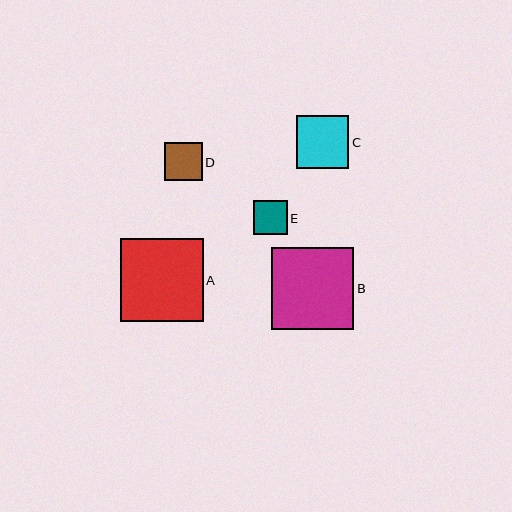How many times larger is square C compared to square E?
Square C is approximately 1.6 times the size of square E.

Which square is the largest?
Square A is the largest with a size of approximately 83 pixels.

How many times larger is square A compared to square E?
Square A is approximately 2.5 times the size of square E.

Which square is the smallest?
Square E is the smallest with a size of approximately 34 pixels.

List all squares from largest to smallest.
From largest to smallest: A, B, C, D, E.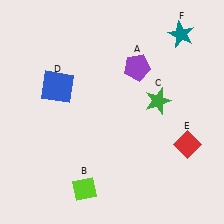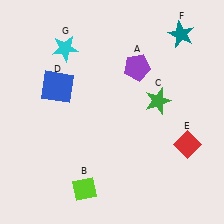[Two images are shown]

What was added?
A cyan star (G) was added in Image 2.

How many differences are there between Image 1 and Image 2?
There is 1 difference between the two images.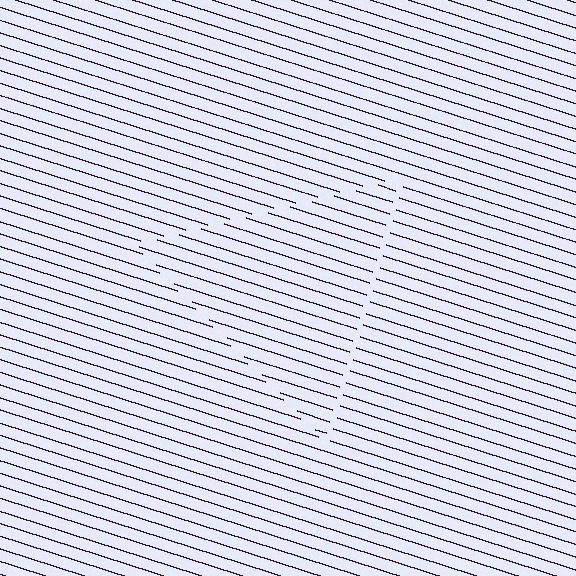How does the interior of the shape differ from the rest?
The interior of the shape contains the same grating, shifted by half a period — the contour is defined by the phase discontinuity where line-ends from the inner and outer gratings abut.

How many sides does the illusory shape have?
3 sides — the line-ends trace a triangle.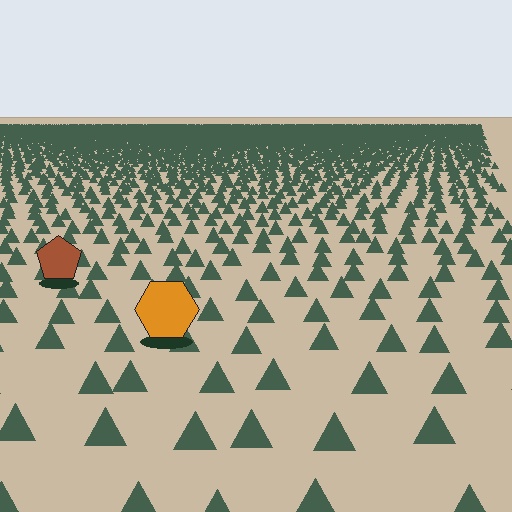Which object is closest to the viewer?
The orange hexagon is closest. The texture marks near it are larger and more spread out.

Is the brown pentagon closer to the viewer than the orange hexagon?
No. The orange hexagon is closer — you can tell from the texture gradient: the ground texture is coarser near it.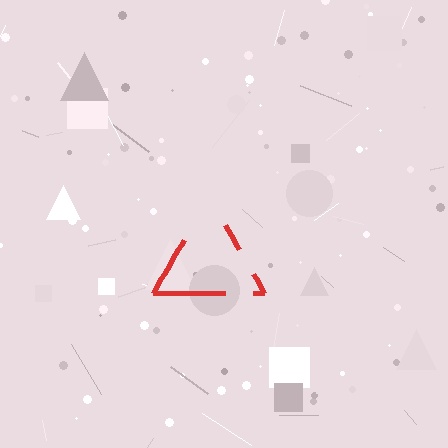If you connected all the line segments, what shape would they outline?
They would outline a triangle.